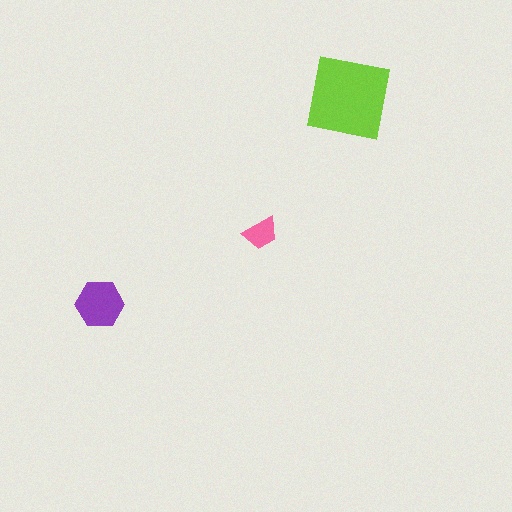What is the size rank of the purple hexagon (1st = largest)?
2nd.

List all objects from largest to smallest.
The lime square, the purple hexagon, the pink trapezoid.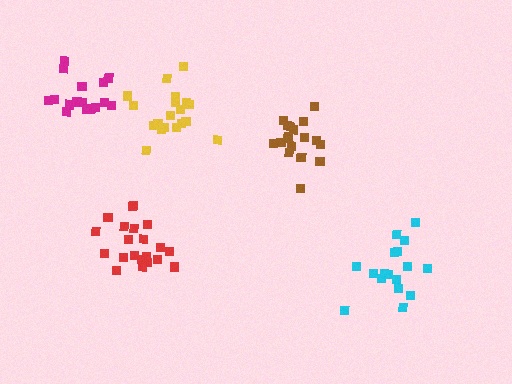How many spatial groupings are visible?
There are 5 spatial groupings.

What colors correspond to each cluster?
The clusters are colored: cyan, yellow, brown, magenta, red.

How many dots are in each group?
Group 1: 17 dots, Group 2: 20 dots, Group 3: 18 dots, Group 4: 18 dots, Group 5: 21 dots (94 total).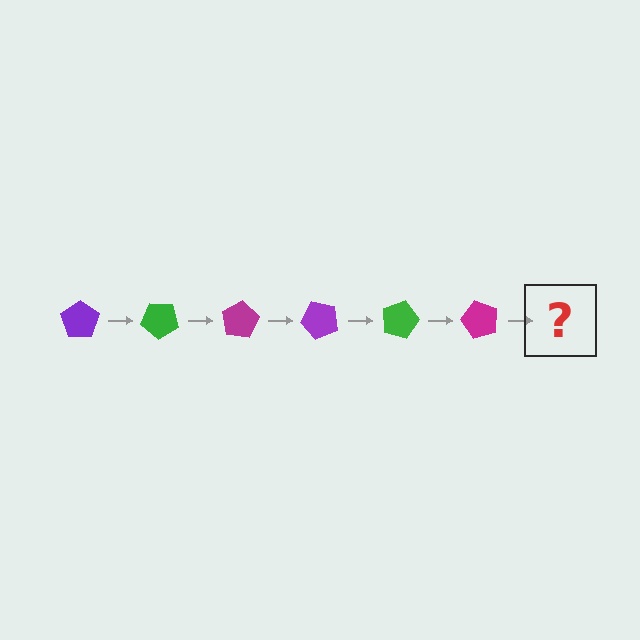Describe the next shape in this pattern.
It should be a purple pentagon, rotated 240 degrees from the start.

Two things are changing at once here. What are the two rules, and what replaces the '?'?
The two rules are that it rotates 40 degrees each step and the color cycles through purple, green, and magenta. The '?' should be a purple pentagon, rotated 240 degrees from the start.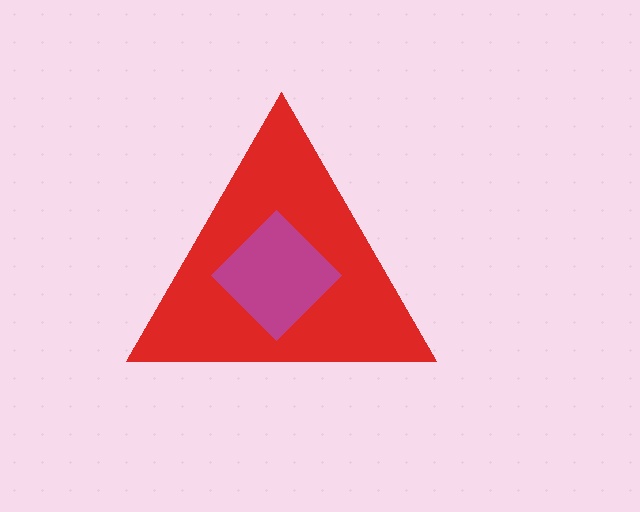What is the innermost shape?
The magenta diamond.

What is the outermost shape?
The red triangle.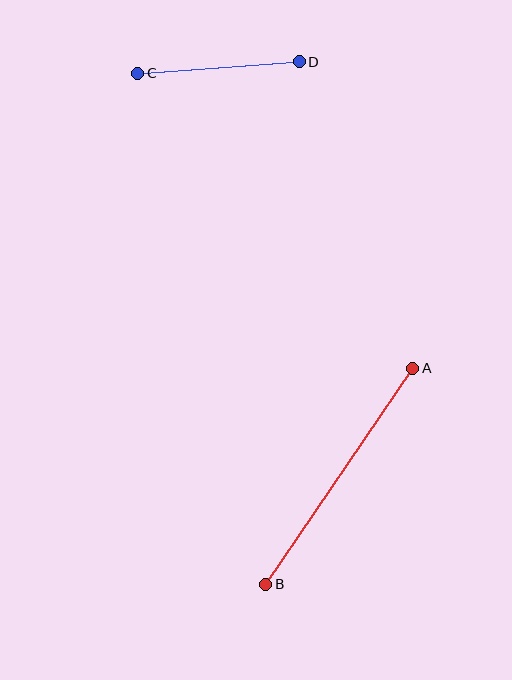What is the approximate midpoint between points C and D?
The midpoint is at approximately (218, 68) pixels.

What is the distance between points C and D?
The distance is approximately 161 pixels.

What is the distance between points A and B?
The distance is approximately 261 pixels.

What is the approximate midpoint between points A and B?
The midpoint is at approximately (339, 476) pixels.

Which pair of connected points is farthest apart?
Points A and B are farthest apart.